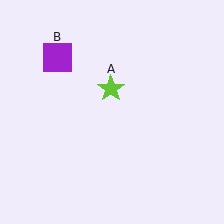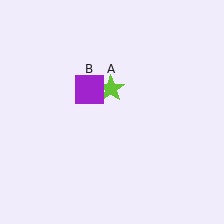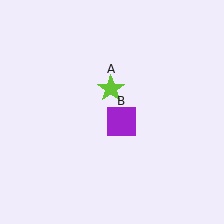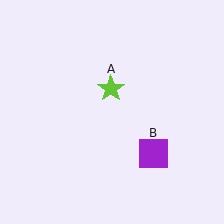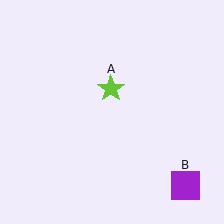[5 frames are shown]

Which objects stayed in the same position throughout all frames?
Lime star (object A) remained stationary.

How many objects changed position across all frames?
1 object changed position: purple square (object B).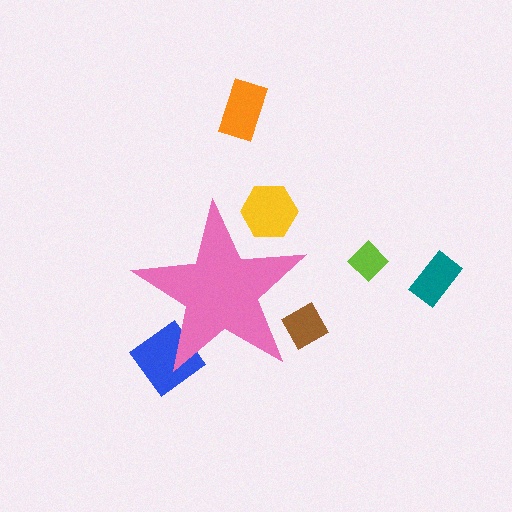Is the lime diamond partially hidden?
No, the lime diamond is fully visible.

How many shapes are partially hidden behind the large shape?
3 shapes are partially hidden.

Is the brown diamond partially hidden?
Yes, the brown diamond is partially hidden behind the pink star.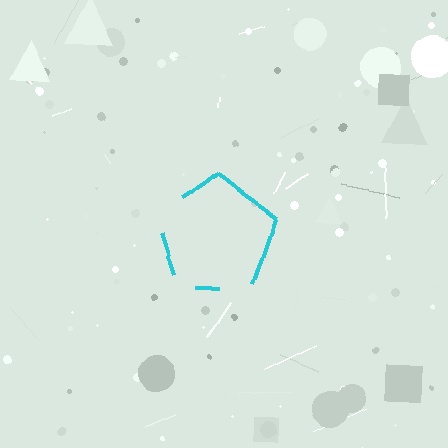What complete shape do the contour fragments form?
The contour fragments form a pentagon.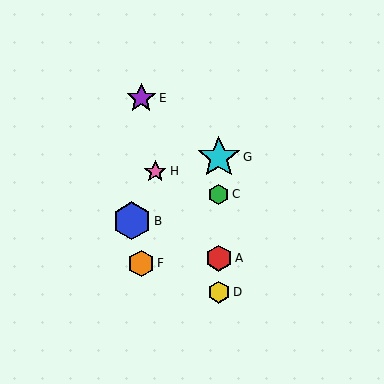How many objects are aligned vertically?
4 objects (A, C, D, G) are aligned vertically.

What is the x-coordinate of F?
Object F is at x≈141.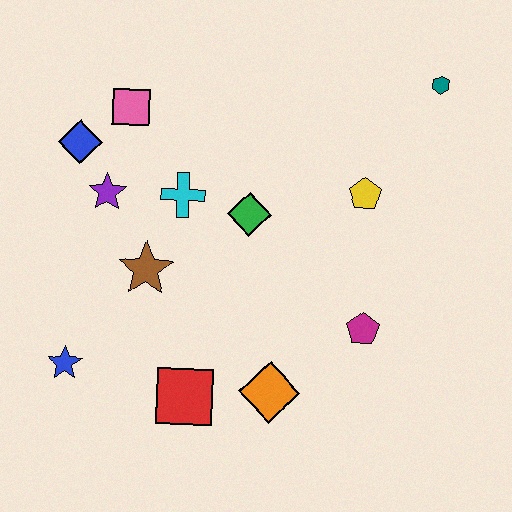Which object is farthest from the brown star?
The teal hexagon is farthest from the brown star.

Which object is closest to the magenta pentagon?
The orange diamond is closest to the magenta pentagon.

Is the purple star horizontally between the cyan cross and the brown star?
No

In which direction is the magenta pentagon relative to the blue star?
The magenta pentagon is to the right of the blue star.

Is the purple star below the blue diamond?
Yes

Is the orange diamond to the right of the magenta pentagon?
No